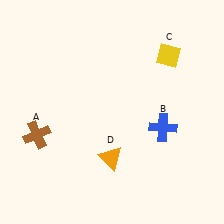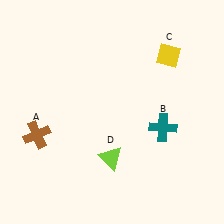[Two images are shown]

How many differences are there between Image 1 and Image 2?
There are 2 differences between the two images.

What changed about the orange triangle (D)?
In Image 1, D is orange. In Image 2, it changed to lime.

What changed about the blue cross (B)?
In Image 1, B is blue. In Image 2, it changed to teal.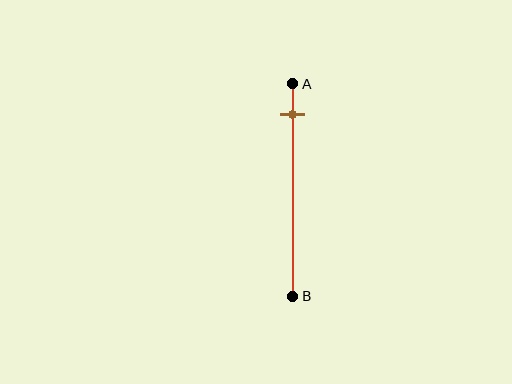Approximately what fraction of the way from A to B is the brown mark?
The brown mark is approximately 15% of the way from A to B.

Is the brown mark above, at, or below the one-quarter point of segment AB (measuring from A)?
The brown mark is above the one-quarter point of segment AB.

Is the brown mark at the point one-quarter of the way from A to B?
No, the mark is at about 15% from A, not at the 25% one-quarter point.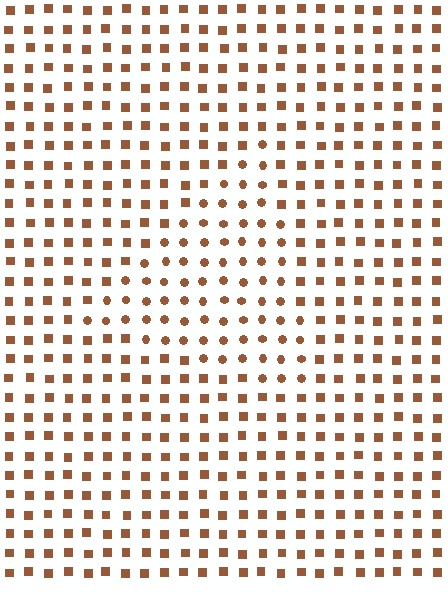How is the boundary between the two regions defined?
The boundary is defined by a change in element shape: circles inside vs. squares outside. All elements share the same color and spacing.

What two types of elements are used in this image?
The image uses circles inside the triangle region and squares outside it.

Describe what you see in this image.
The image is filled with small brown elements arranged in a uniform grid. A triangle-shaped region contains circles, while the surrounding area contains squares. The boundary is defined purely by the change in element shape.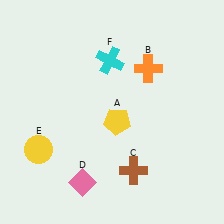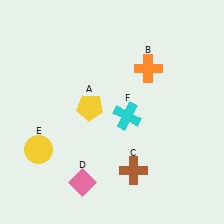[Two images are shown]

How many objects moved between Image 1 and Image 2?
2 objects moved between the two images.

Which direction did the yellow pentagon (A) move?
The yellow pentagon (A) moved left.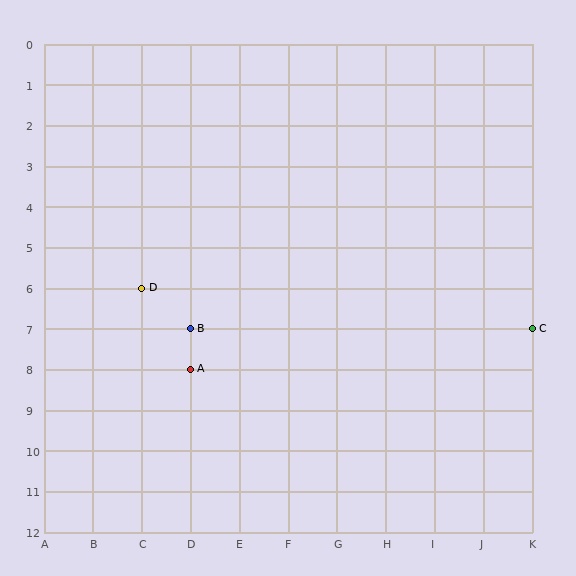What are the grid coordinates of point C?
Point C is at grid coordinates (K, 7).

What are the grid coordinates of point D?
Point D is at grid coordinates (C, 6).